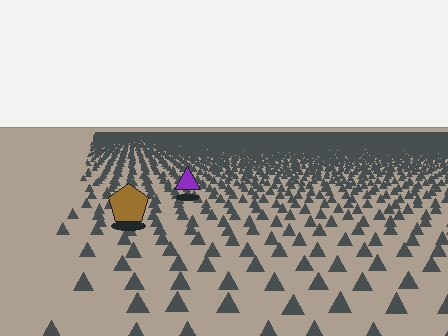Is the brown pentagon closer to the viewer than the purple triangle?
Yes. The brown pentagon is closer — you can tell from the texture gradient: the ground texture is coarser near it.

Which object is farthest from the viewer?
The purple triangle is farthest from the viewer. It appears smaller and the ground texture around it is denser.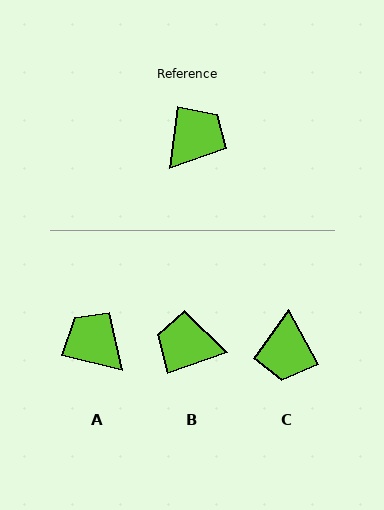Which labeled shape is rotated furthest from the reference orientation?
C, about 144 degrees away.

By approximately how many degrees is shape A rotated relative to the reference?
Approximately 84 degrees counter-clockwise.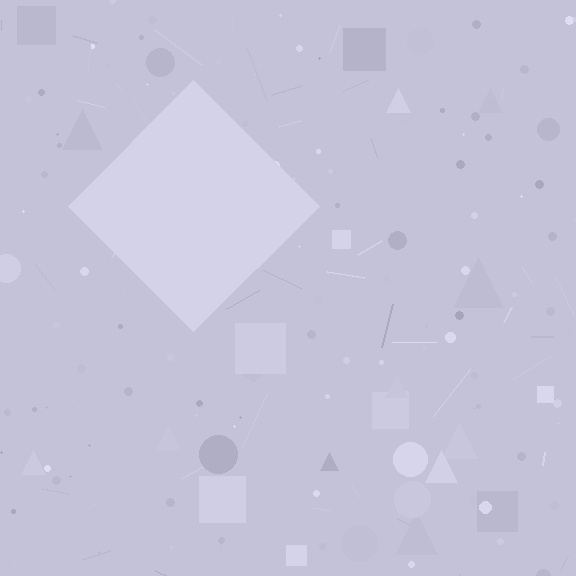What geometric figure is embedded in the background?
A diamond is embedded in the background.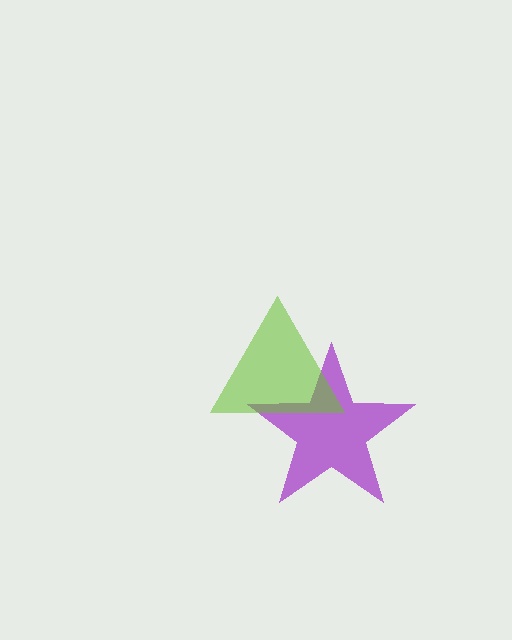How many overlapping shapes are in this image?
There are 2 overlapping shapes in the image.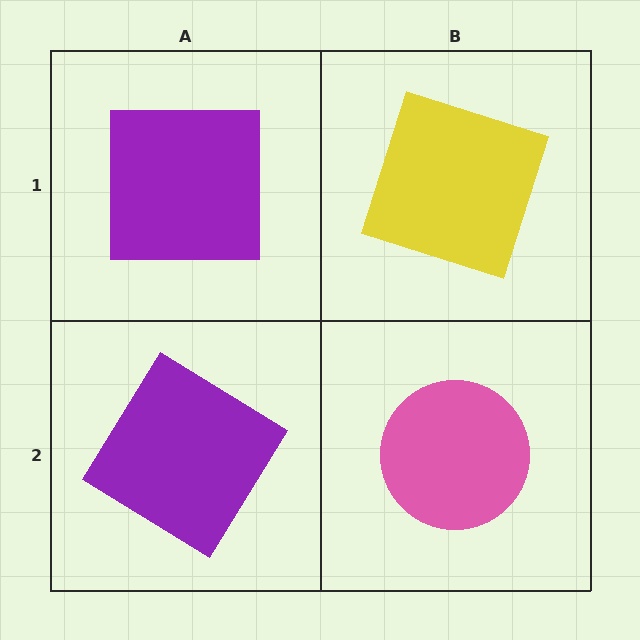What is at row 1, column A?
A purple square.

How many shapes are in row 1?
2 shapes.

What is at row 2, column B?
A pink circle.